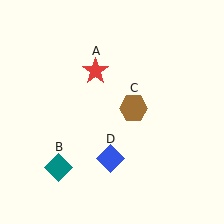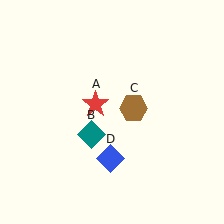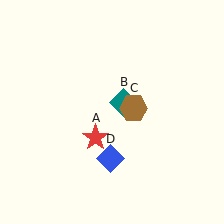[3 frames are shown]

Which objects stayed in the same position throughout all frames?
Brown hexagon (object C) and blue diamond (object D) remained stationary.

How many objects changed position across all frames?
2 objects changed position: red star (object A), teal diamond (object B).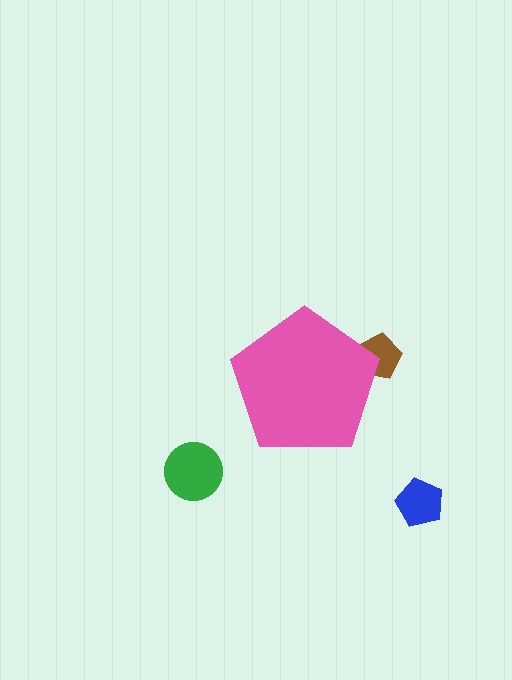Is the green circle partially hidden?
No, the green circle is fully visible.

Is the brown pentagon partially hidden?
Yes, the brown pentagon is partially hidden behind the pink pentagon.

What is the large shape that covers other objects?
A pink pentagon.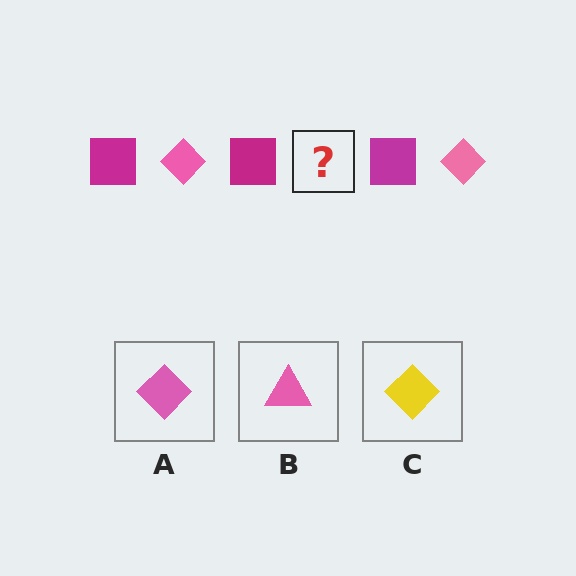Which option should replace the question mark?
Option A.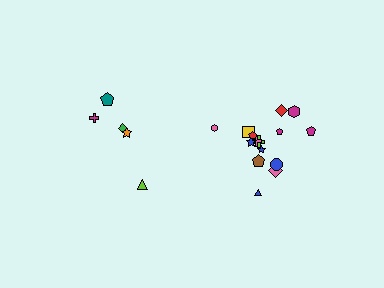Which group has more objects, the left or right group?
The right group.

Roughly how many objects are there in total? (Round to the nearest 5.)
Roughly 20 objects in total.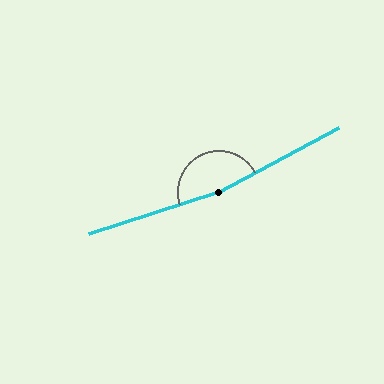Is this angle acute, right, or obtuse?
It is obtuse.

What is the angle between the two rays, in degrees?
Approximately 169 degrees.